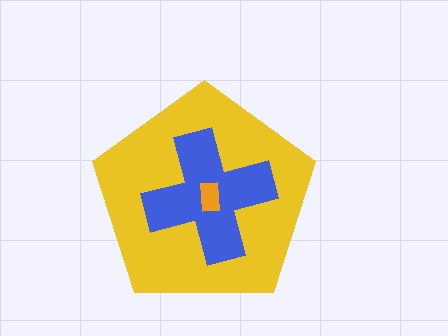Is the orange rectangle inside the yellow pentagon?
Yes.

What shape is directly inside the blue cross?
The orange rectangle.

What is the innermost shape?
The orange rectangle.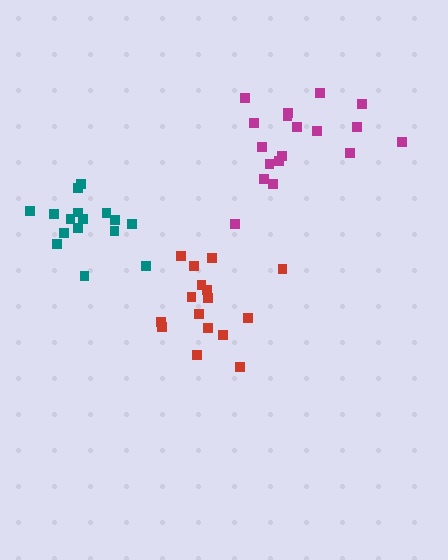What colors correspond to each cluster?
The clusters are colored: red, teal, magenta.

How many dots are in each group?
Group 1: 16 dots, Group 2: 16 dots, Group 3: 18 dots (50 total).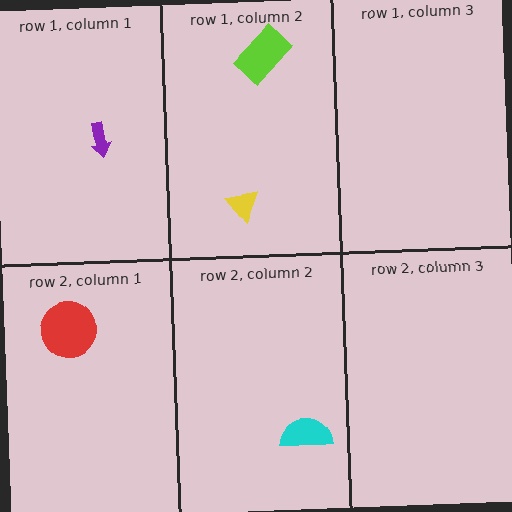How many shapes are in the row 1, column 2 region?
2.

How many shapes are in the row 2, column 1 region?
1.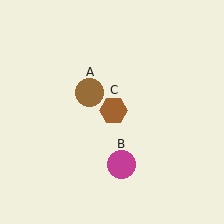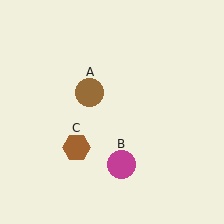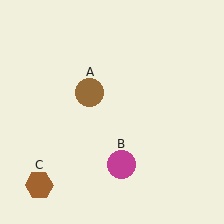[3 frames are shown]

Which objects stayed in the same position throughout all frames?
Brown circle (object A) and magenta circle (object B) remained stationary.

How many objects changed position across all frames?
1 object changed position: brown hexagon (object C).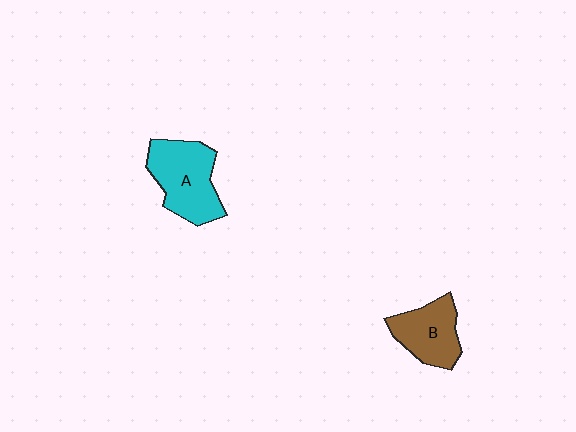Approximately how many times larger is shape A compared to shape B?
Approximately 1.3 times.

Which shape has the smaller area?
Shape B (brown).